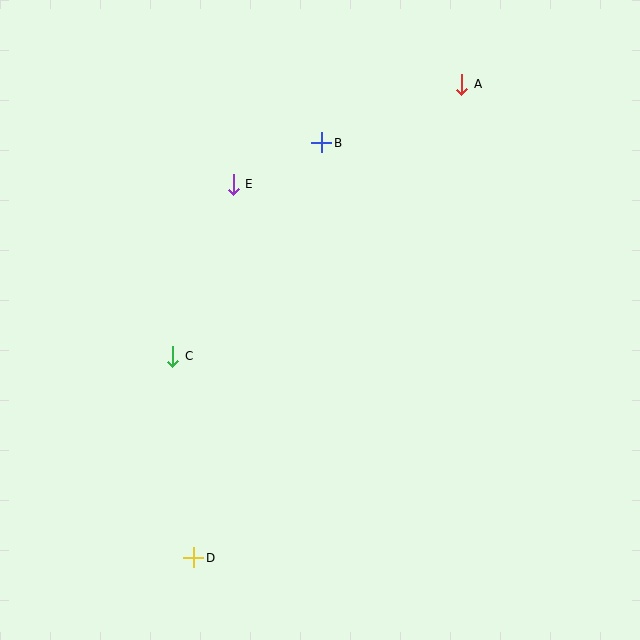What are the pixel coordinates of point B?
Point B is at (322, 143).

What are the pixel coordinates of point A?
Point A is at (462, 84).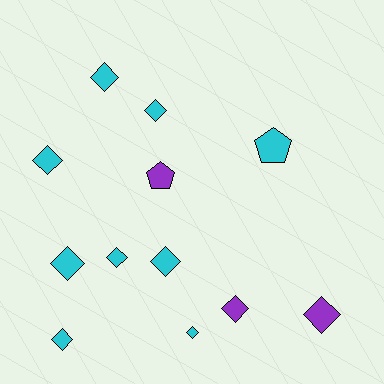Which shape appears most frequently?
Diamond, with 10 objects.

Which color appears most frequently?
Cyan, with 9 objects.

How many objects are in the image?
There are 12 objects.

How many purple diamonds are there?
There are 2 purple diamonds.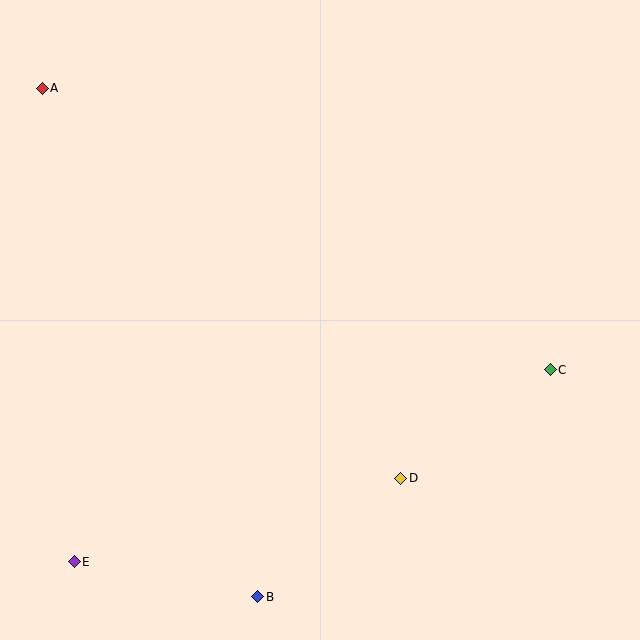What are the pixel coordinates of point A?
Point A is at (42, 88).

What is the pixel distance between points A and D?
The distance between A and D is 529 pixels.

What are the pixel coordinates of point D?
Point D is at (401, 478).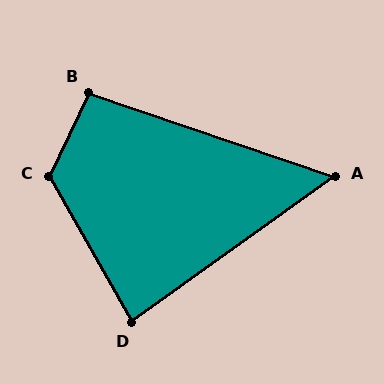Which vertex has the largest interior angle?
C, at approximately 126 degrees.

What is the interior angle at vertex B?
Approximately 96 degrees (obtuse).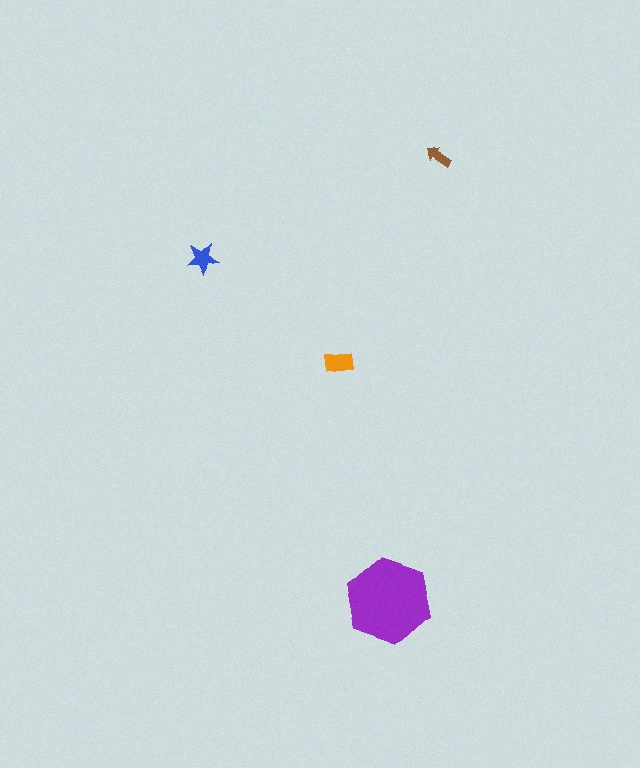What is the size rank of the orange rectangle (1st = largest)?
2nd.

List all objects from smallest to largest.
The brown arrow, the blue star, the orange rectangle, the purple hexagon.